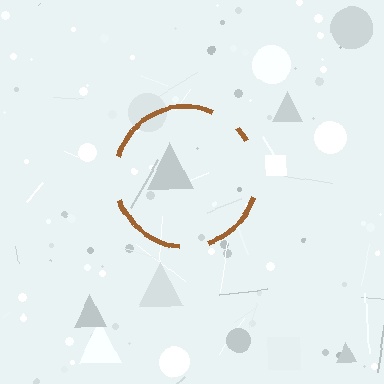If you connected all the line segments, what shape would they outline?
They would outline a circle.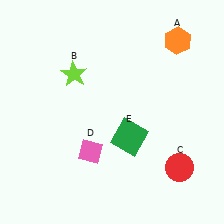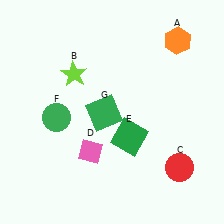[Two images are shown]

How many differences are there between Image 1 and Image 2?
There are 2 differences between the two images.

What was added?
A green circle (F), a green square (G) were added in Image 2.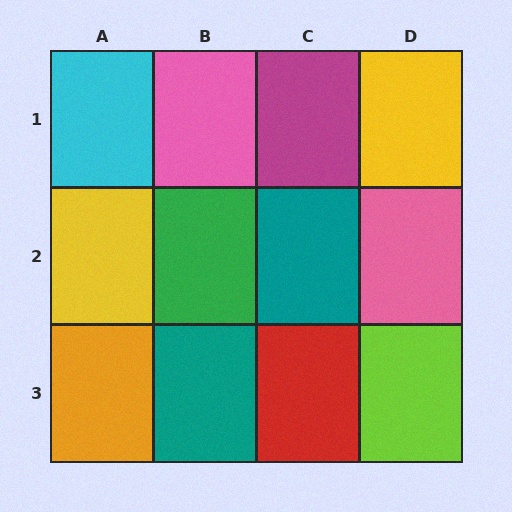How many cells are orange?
1 cell is orange.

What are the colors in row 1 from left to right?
Cyan, pink, magenta, yellow.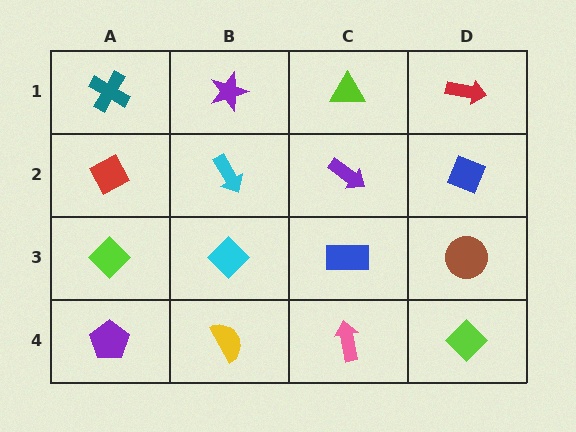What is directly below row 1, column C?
A purple arrow.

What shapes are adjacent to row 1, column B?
A cyan arrow (row 2, column B), a teal cross (row 1, column A), a lime triangle (row 1, column C).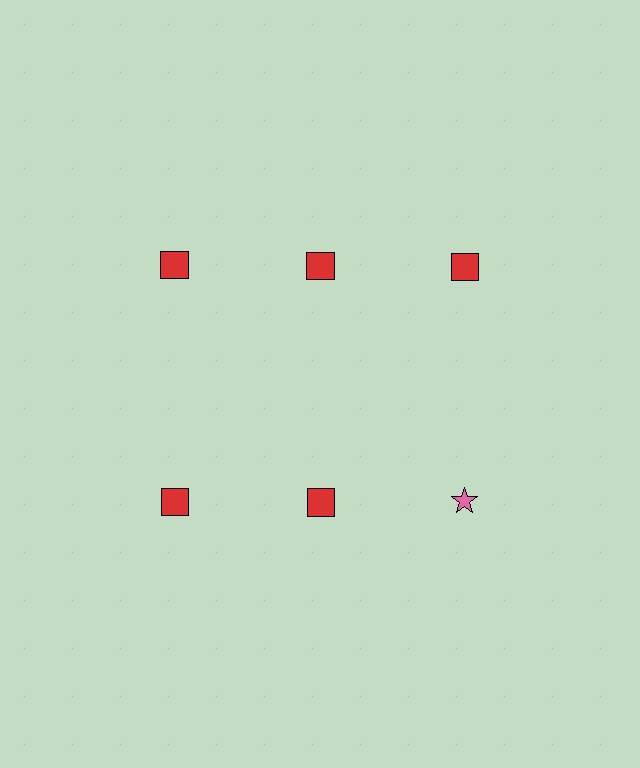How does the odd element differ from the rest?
It differs in both color (pink instead of red) and shape (star instead of square).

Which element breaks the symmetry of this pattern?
The pink star in the second row, center column breaks the symmetry. All other shapes are red squares.